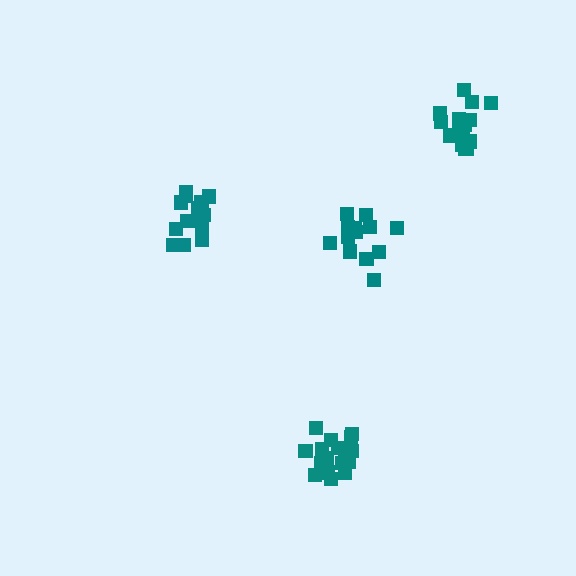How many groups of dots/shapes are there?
There are 4 groups.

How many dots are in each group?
Group 1: 15 dots, Group 2: 18 dots, Group 3: 15 dots, Group 4: 18 dots (66 total).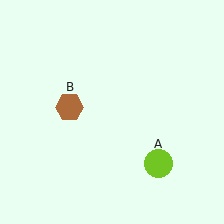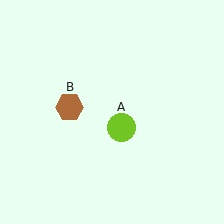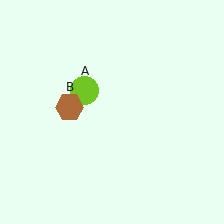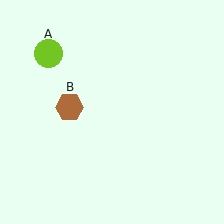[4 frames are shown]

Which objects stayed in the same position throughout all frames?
Brown hexagon (object B) remained stationary.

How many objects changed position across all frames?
1 object changed position: lime circle (object A).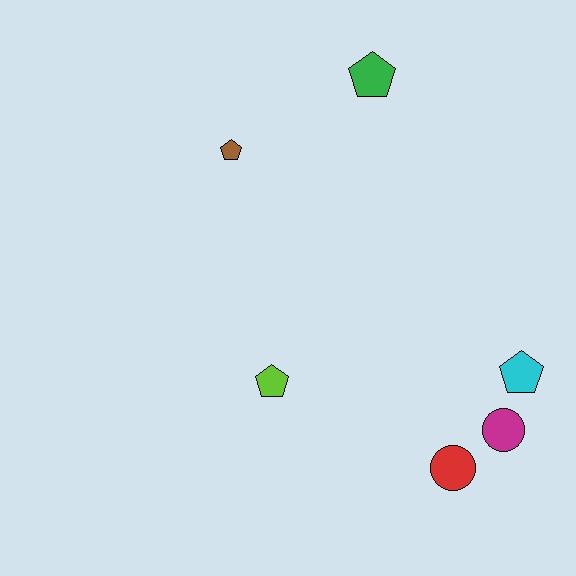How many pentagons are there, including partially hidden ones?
There are 4 pentagons.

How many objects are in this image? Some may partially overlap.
There are 6 objects.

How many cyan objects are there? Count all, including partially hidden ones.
There is 1 cyan object.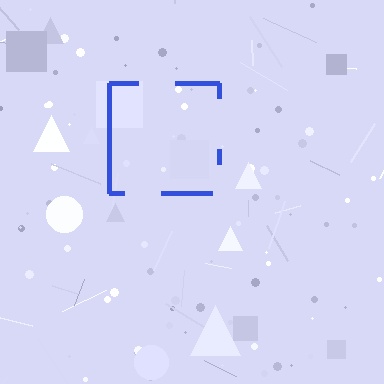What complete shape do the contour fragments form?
The contour fragments form a square.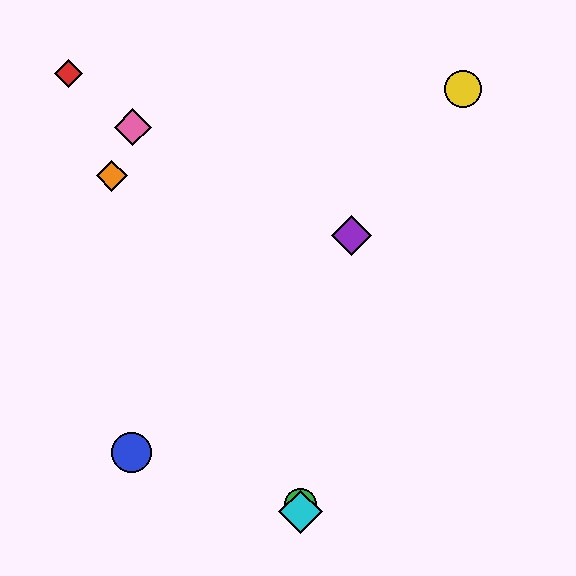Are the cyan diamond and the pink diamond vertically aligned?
No, the cyan diamond is at x≈301 and the pink diamond is at x≈133.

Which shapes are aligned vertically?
The green circle, the cyan diamond are aligned vertically.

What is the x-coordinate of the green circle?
The green circle is at x≈301.